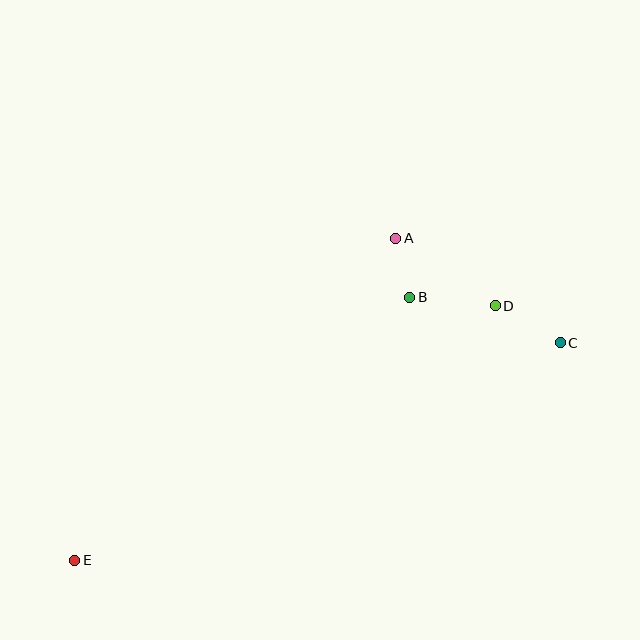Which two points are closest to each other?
Points A and B are closest to each other.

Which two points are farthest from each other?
Points C and E are farthest from each other.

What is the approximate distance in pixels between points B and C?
The distance between B and C is approximately 157 pixels.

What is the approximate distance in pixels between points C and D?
The distance between C and D is approximately 75 pixels.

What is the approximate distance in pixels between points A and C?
The distance between A and C is approximately 195 pixels.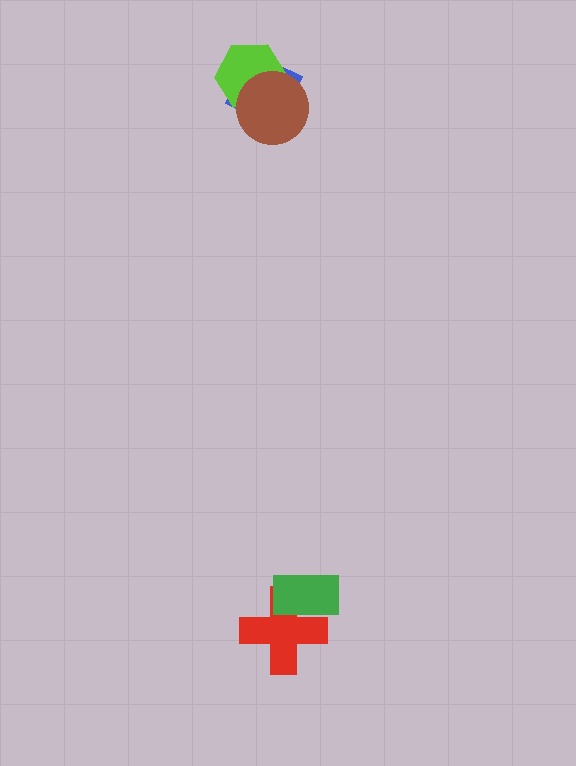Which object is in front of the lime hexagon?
The brown circle is in front of the lime hexagon.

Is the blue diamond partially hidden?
Yes, it is partially covered by another shape.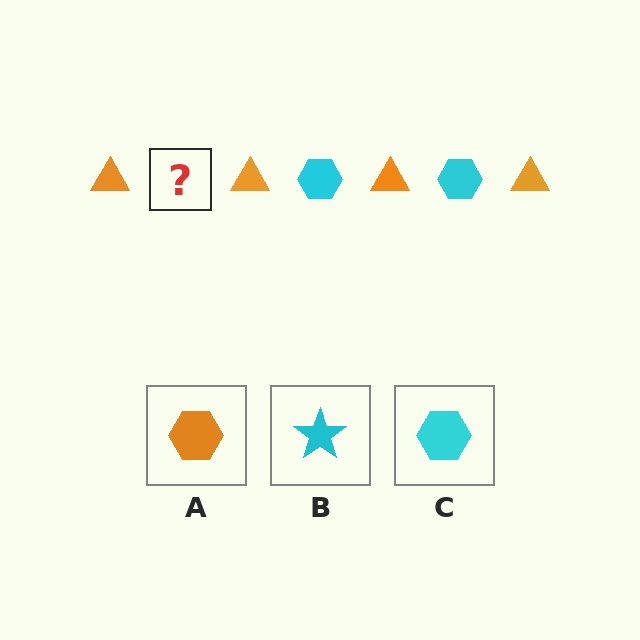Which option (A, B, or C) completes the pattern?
C.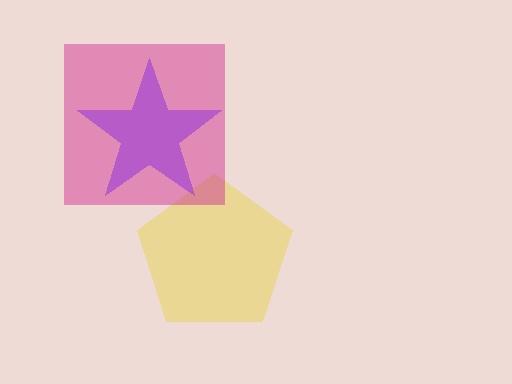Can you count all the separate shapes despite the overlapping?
Yes, there are 3 separate shapes.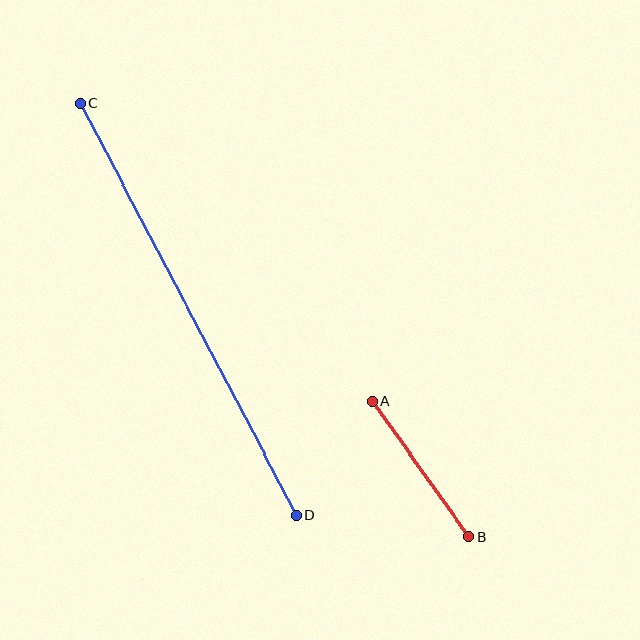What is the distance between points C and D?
The distance is approximately 465 pixels.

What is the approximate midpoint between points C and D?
The midpoint is at approximately (188, 309) pixels.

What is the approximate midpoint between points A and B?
The midpoint is at approximately (420, 469) pixels.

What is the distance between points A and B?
The distance is approximately 166 pixels.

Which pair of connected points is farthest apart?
Points C and D are farthest apart.